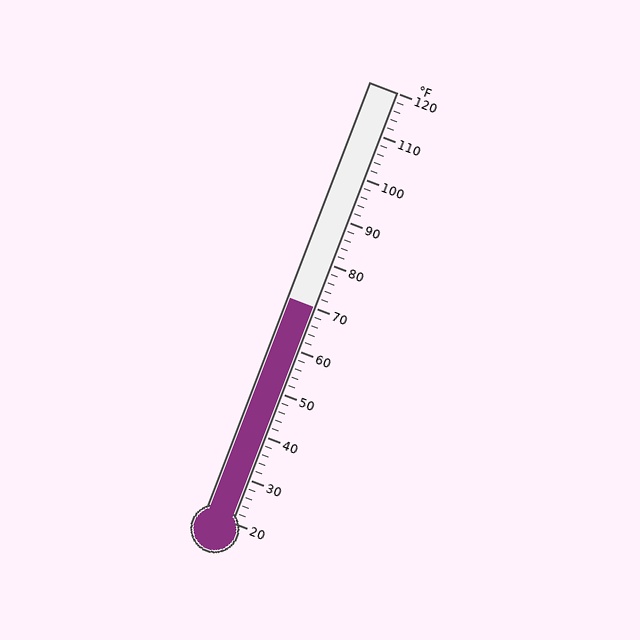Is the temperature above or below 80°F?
The temperature is below 80°F.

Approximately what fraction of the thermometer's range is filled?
The thermometer is filled to approximately 50% of its range.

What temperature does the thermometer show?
The thermometer shows approximately 70°F.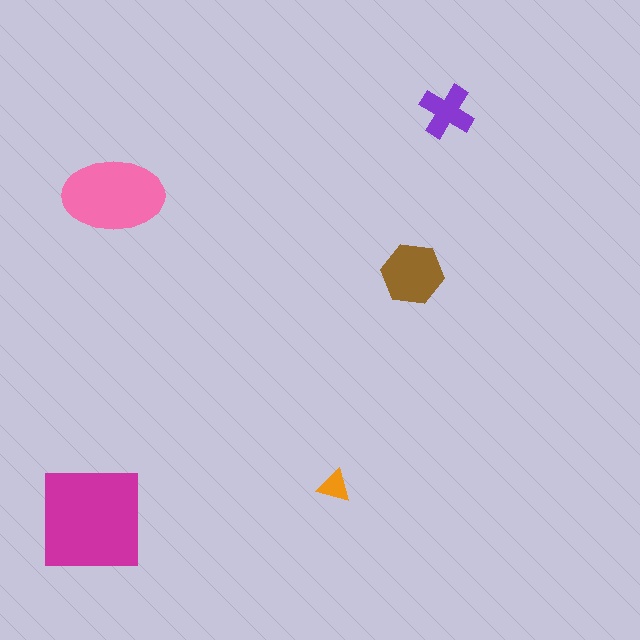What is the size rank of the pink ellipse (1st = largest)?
2nd.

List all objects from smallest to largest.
The orange triangle, the purple cross, the brown hexagon, the pink ellipse, the magenta square.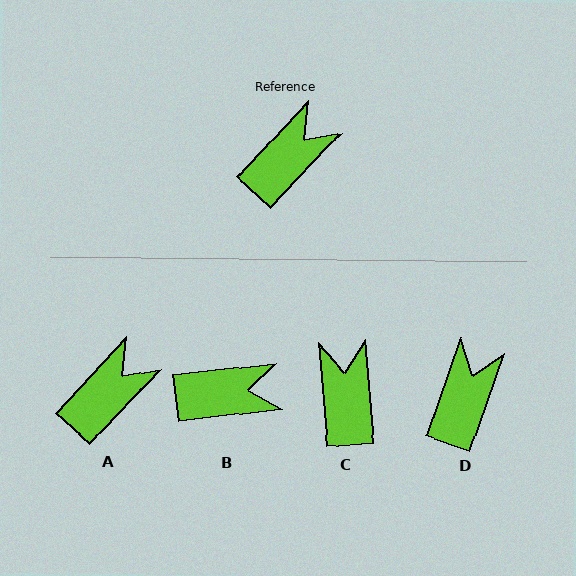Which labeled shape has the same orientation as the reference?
A.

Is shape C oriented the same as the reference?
No, it is off by about 48 degrees.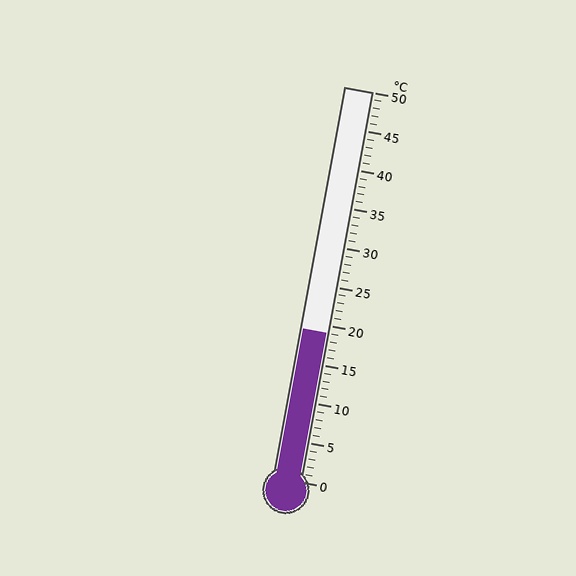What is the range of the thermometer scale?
The thermometer scale ranges from 0°C to 50°C.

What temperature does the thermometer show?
The thermometer shows approximately 19°C.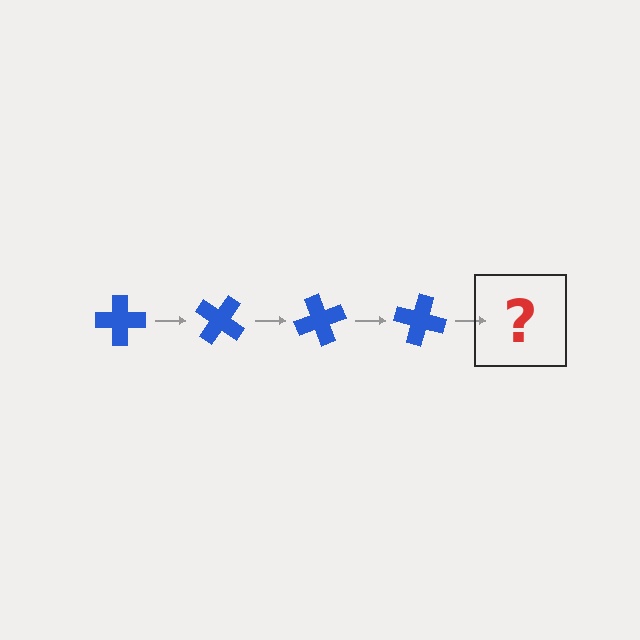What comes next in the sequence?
The next element should be a blue cross rotated 140 degrees.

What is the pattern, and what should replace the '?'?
The pattern is that the cross rotates 35 degrees each step. The '?' should be a blue cross rotated 140 degrees.